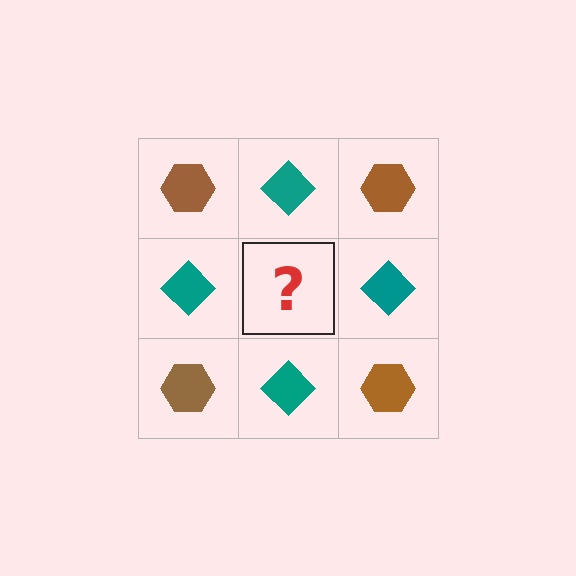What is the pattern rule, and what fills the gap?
The rule is that it alternates brown hexagon and teal diamond in a checkerboard pattern. The gap should be filled with a brown hexagon.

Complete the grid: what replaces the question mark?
The question mark should be replaced with a brown hexagon.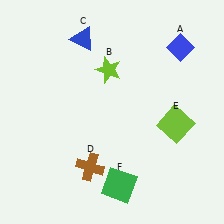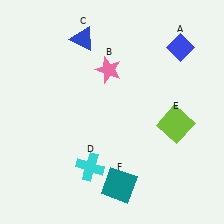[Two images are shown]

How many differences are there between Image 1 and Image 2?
There are 3 differences between the two images.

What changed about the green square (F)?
In Image 1, F is green. In Image 2, it changed to teal.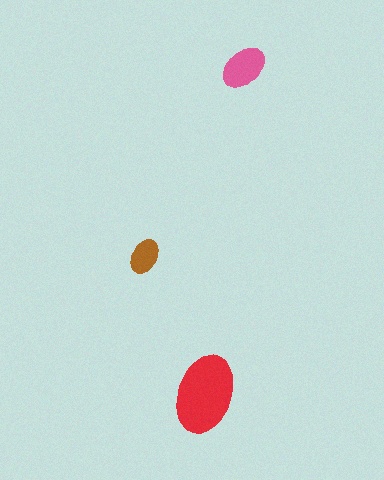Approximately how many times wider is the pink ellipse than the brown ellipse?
About 1.5 times wider.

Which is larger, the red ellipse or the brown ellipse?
The red one.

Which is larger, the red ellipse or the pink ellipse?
The red one.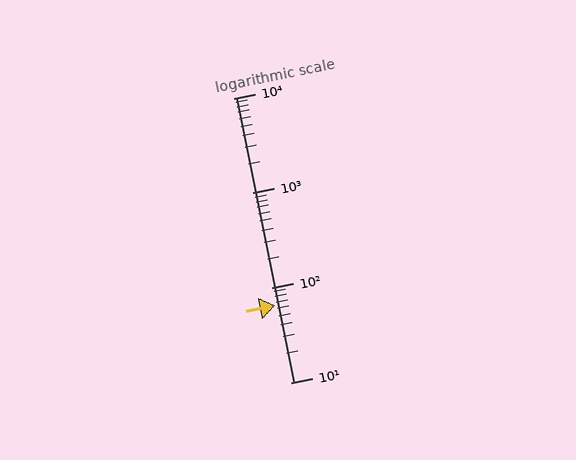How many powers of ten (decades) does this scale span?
The scale spans 3 decades, from 10 to 10000.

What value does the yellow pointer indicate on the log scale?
The pointer indicates approximately 65.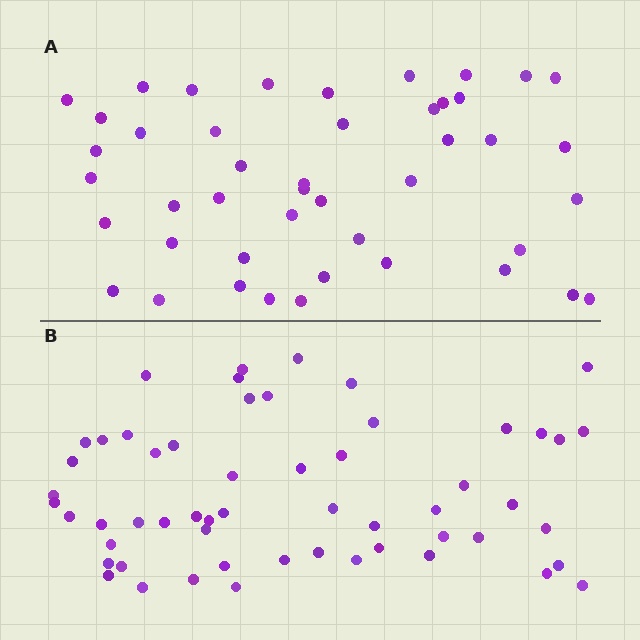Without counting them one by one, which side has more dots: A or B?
Region B (the bottom region) has more dots.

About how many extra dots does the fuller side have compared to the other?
Region B has roughly 12 or so more dots than region A.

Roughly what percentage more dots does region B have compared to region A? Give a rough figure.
About 25% more.